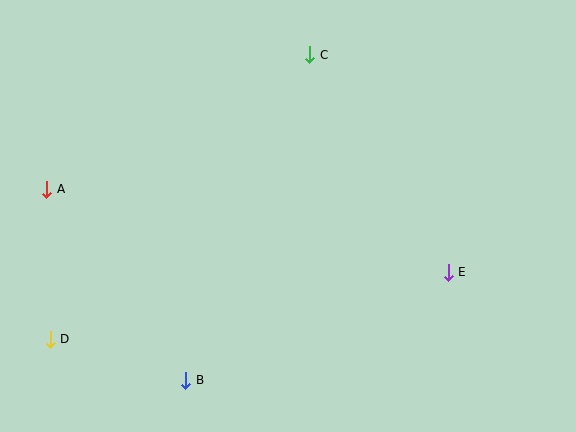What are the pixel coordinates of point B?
Point B is at (186, 380).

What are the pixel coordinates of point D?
Point D is at (50, 339).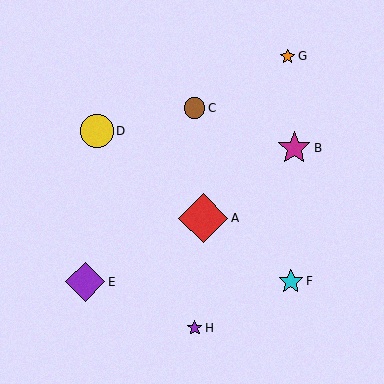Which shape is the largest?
The red diamond (labeled A) is the largest.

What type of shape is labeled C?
Shape C is a brown circle.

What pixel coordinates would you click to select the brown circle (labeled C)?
Click at (195, 108) to select the brown circle C.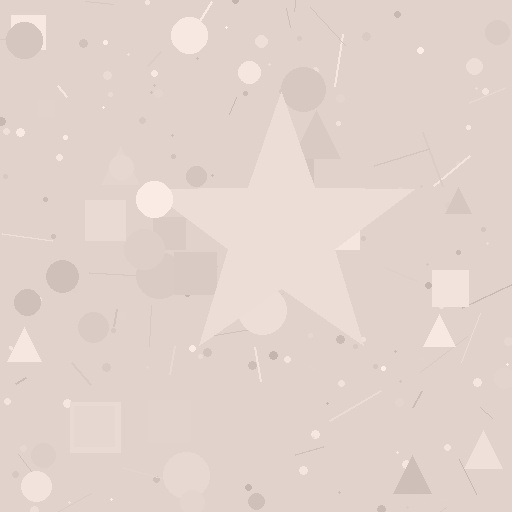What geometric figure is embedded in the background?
A star is embedded in the background.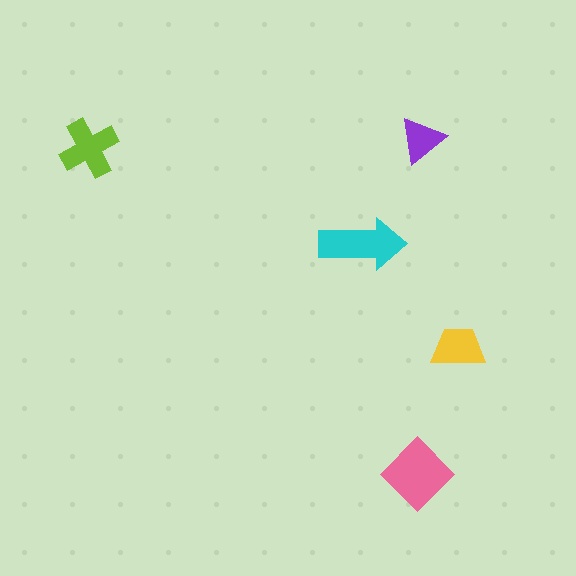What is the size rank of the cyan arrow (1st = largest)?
2nd.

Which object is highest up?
The purple triangle is topmost.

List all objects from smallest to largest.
The purple triangle, the yellow trapezoid, the lime cross, the cyan arrow, the pink diamond.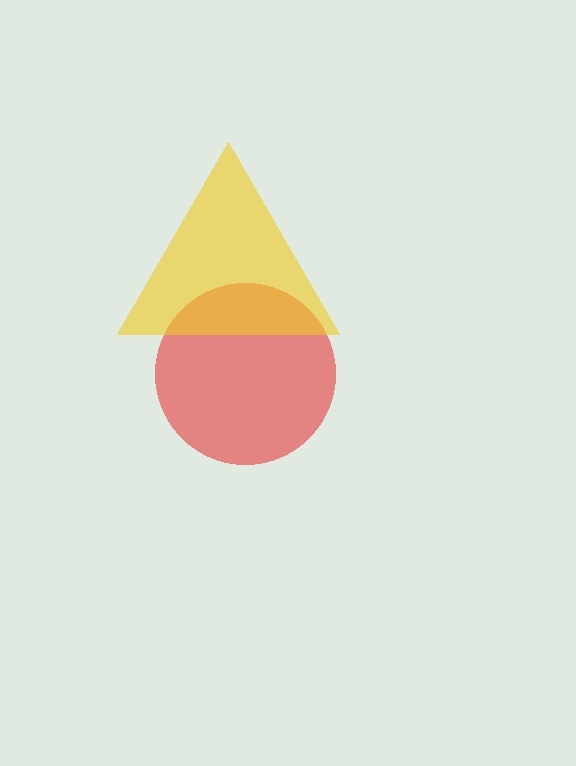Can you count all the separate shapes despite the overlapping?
Yes, there are 2 separate shapes.